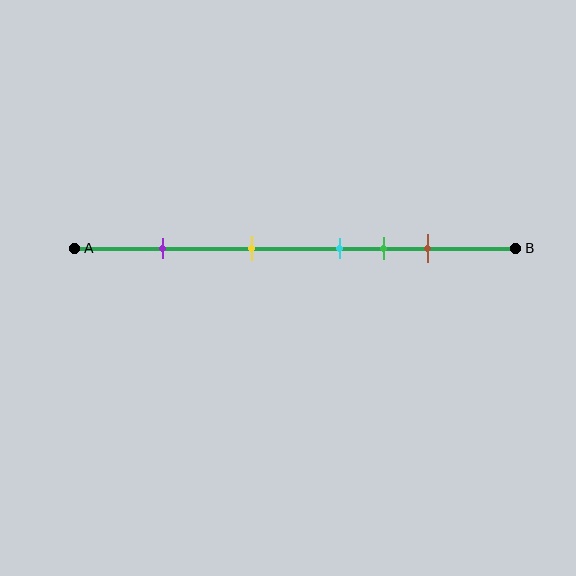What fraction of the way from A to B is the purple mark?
The purple mark is approximately 20% (0.2) of the way from A to B.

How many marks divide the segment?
There are 5 marks dividing the segment.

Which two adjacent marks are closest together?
The cyan and green marks are the closest adjacent pair.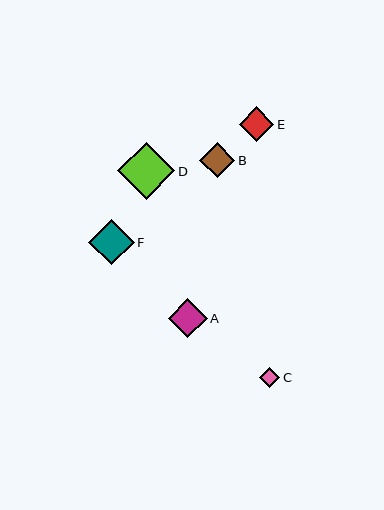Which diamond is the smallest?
Diamond C is the smallest with a size of approximately 20 pixels.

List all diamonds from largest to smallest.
From largest to smallest: D, F, A, B, E, C.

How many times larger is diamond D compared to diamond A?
Diamond D is approximately 1.5 times the size of diamond A.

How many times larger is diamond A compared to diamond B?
Diamond A is approximately 1.1 times the size of diamond B.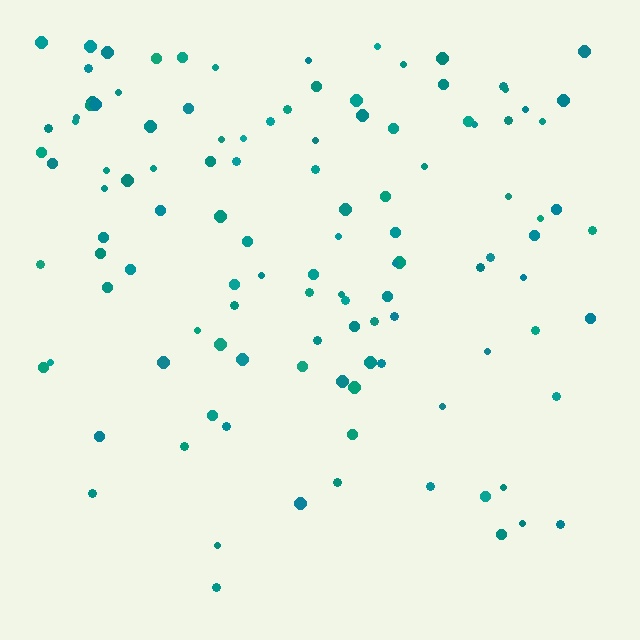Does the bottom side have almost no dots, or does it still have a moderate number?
Still a moderate number, just noticeably fewer than the top.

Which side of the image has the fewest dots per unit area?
The bottom.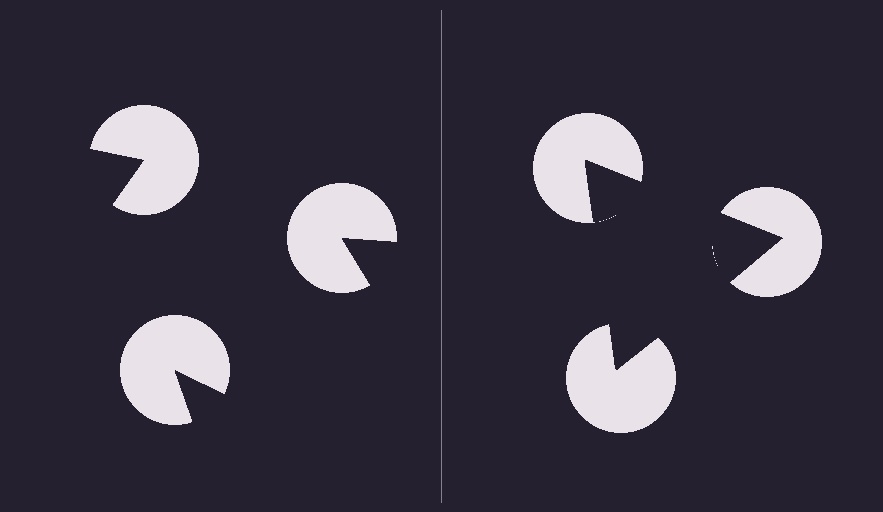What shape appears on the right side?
An illusory triangle.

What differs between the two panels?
The pac-man discs are positioned identically on both sides; only the wedge orientations differ. On the right they align to a triangle; on the left they are misaligned.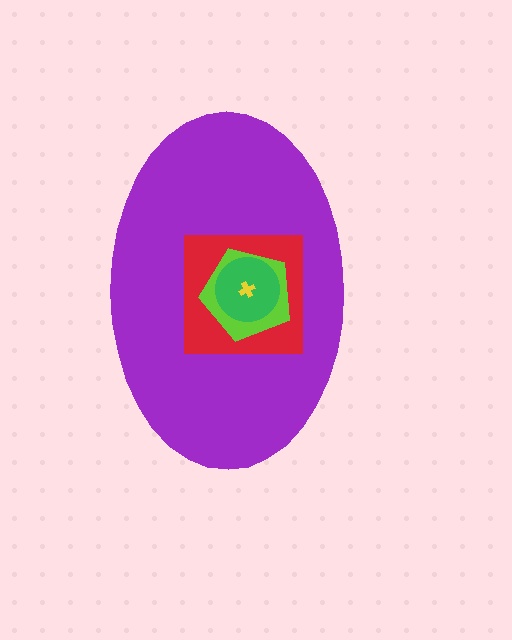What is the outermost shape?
The purple ellipse.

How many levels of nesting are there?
5.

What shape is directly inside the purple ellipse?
The red square.